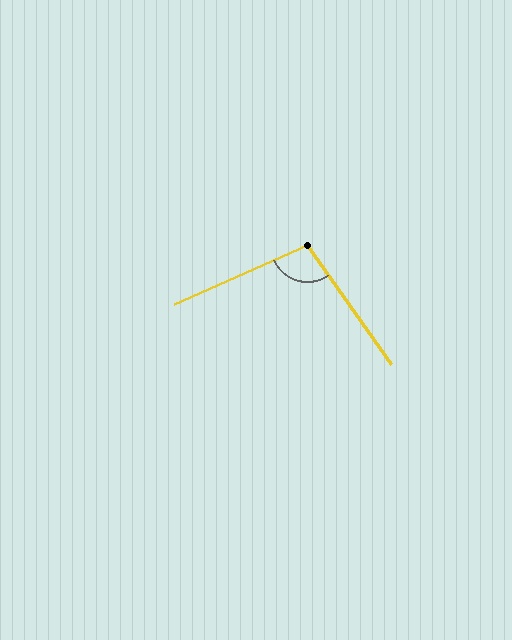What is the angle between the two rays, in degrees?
Approximately 101 degrees.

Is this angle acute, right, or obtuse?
It is obtuse.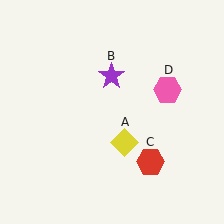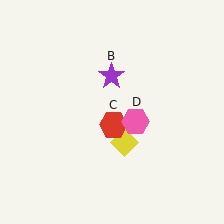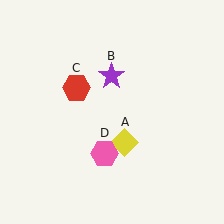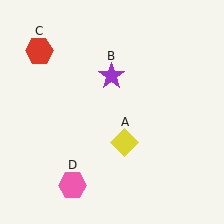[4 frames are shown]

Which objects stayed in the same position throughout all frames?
Yellow diamond (object A) and purple star (object B) remained stationary.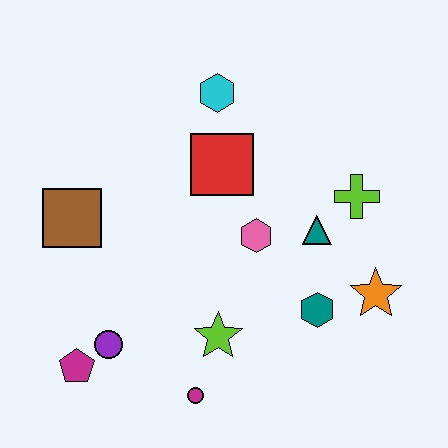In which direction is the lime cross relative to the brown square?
The lime cross is to the right of the brown square.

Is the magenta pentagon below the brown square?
Yes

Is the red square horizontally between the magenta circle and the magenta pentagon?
No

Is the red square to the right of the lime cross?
No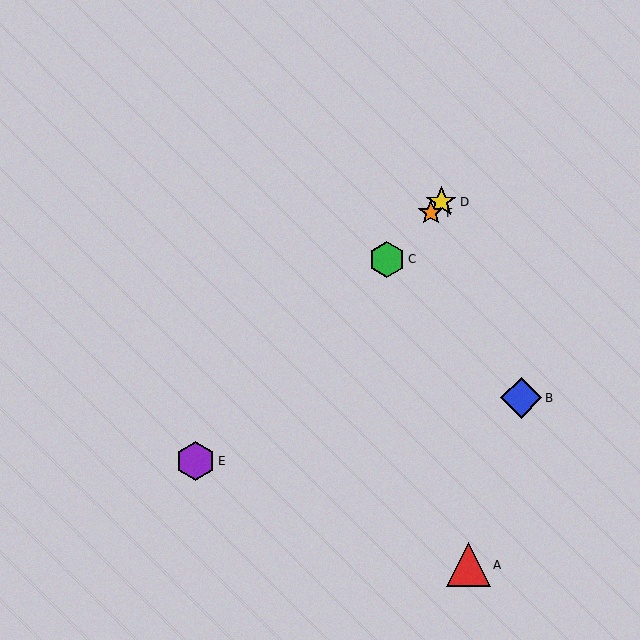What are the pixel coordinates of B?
Object B is at (521, 398).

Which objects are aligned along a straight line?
Objects C, D, E, F are aligned along a straight line.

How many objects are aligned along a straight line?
4 objects (C, D, E, F) are aligned along a straight line.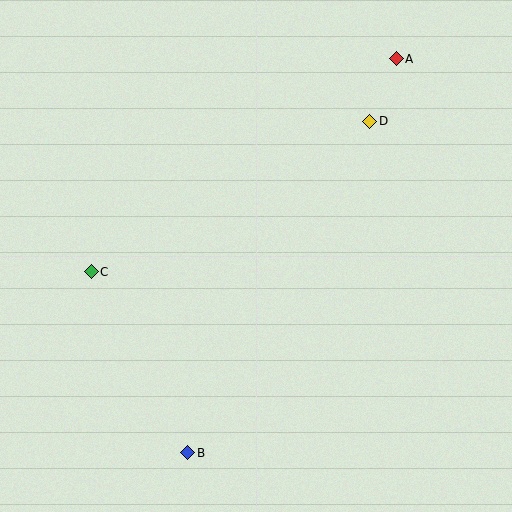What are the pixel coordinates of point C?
Point C is at (91, 272).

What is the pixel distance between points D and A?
The distance between D and A is 68 pixels.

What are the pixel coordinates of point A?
Point A is at (396, 59).